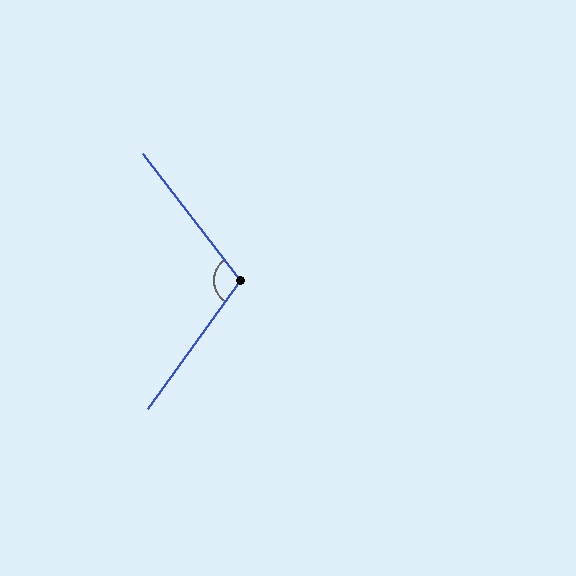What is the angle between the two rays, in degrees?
Approximately 107 degrees.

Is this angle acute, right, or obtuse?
It is obtuse.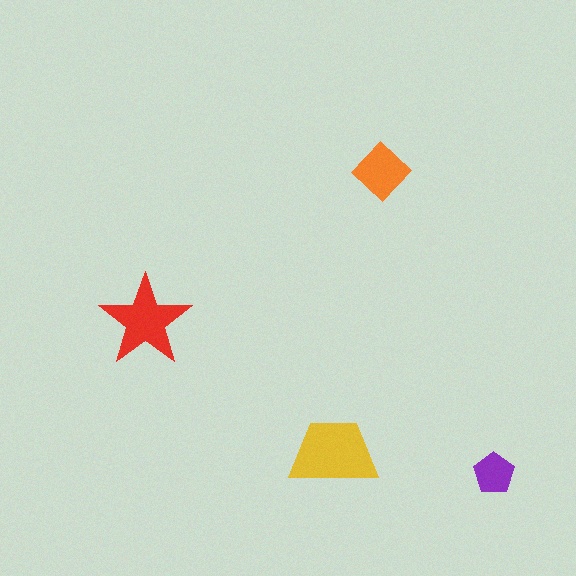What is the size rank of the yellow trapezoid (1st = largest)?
1st.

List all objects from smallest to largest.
The purple pentagon, the orange diamond, the red star, the yellow trapezoid.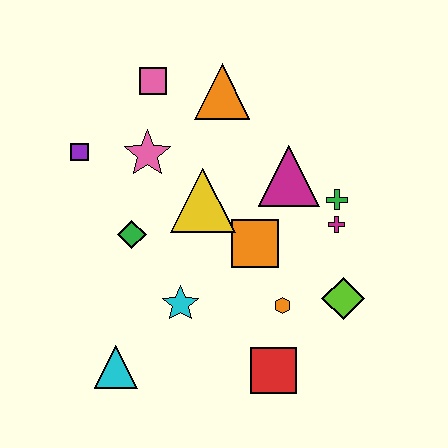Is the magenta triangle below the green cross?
No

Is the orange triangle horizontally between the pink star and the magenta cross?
Yes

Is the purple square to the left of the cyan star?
Yes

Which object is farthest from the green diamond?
The lime diamond is farthest from the green diamond.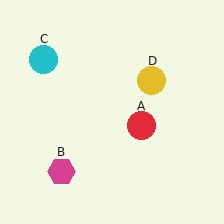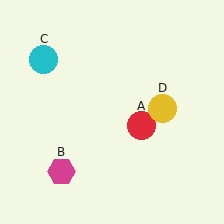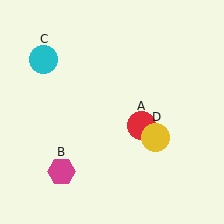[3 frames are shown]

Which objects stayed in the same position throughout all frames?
Red circle (object A) and magenta hexagon (object B) and cyan circle (object C) remained stationary.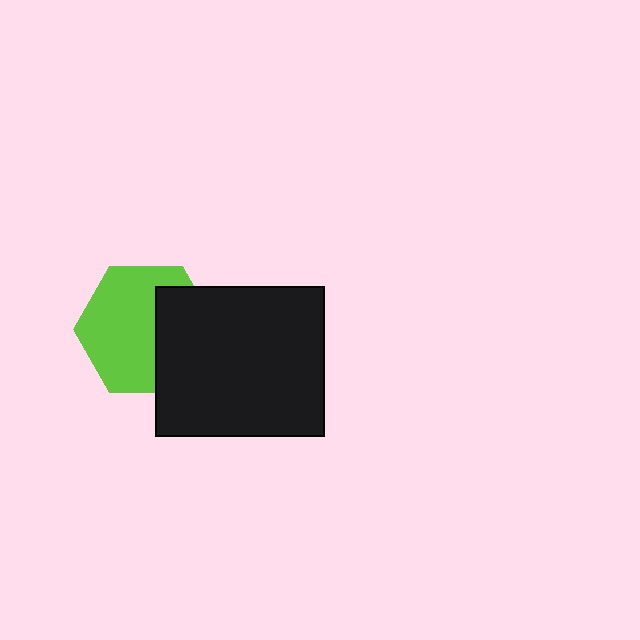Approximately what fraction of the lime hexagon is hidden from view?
Roughly 37% of the lime hexagon is hidden behind the black rectangle.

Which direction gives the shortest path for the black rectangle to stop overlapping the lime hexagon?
Moving right gives the shortest separation.